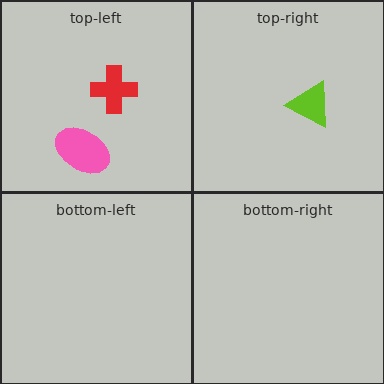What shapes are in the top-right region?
The lime triangle.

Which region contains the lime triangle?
The top-right region.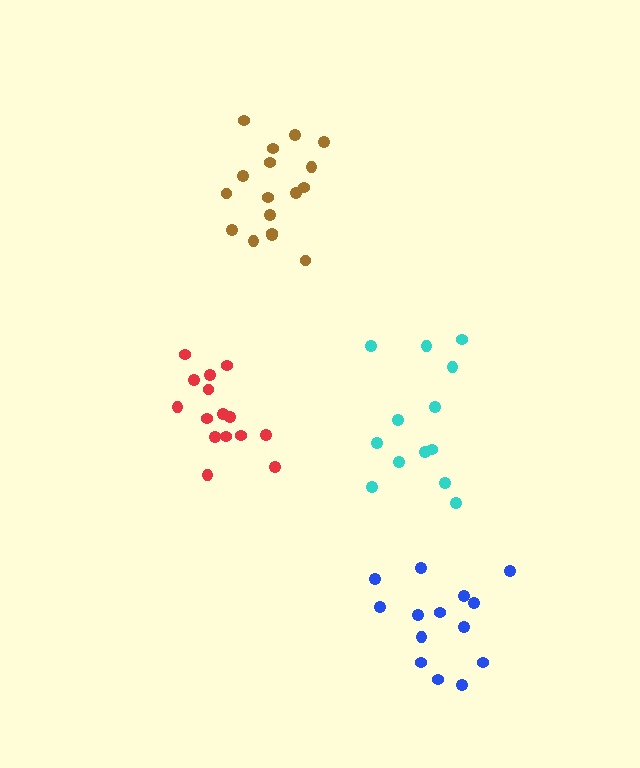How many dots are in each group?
Group 1: 13 dots, Group 2: 17 dots, Group 3: 15 dots, Group 4: 14 dots (59 total).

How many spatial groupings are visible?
There are 4 spatial groupings.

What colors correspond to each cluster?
The clusters are colored: cyan, brown, red, blue.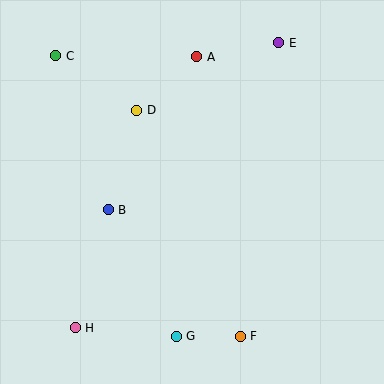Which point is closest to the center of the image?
Point B at (108, 210) is closest to the center.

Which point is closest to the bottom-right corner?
Point F is closest to the bottom-right corner.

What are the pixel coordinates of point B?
Point B is at (108, 210).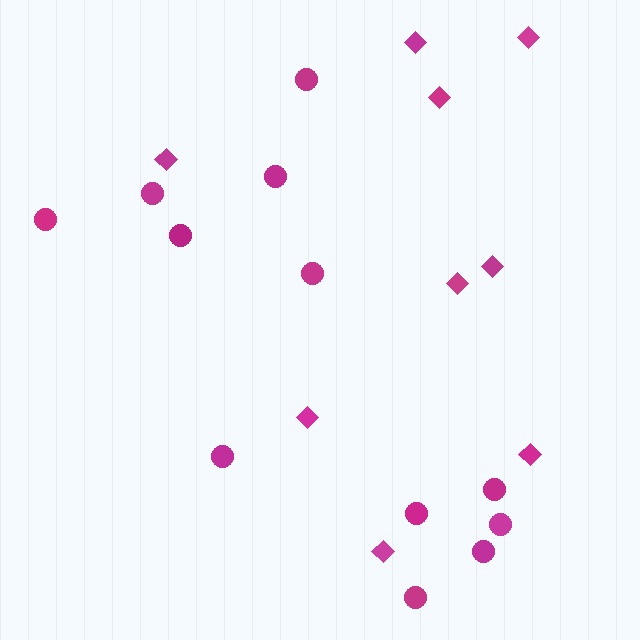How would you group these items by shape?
There are 2 groups: one group of diamonds (9) and one group of circles (12).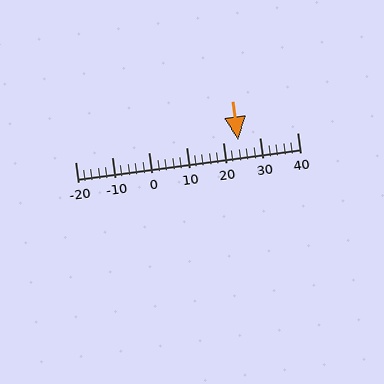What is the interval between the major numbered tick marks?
The major tick marks are spaced 10 units apart.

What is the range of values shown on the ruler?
The ruler shows values from -20 to 40.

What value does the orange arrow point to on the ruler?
The orange arrow points to approximately 24.